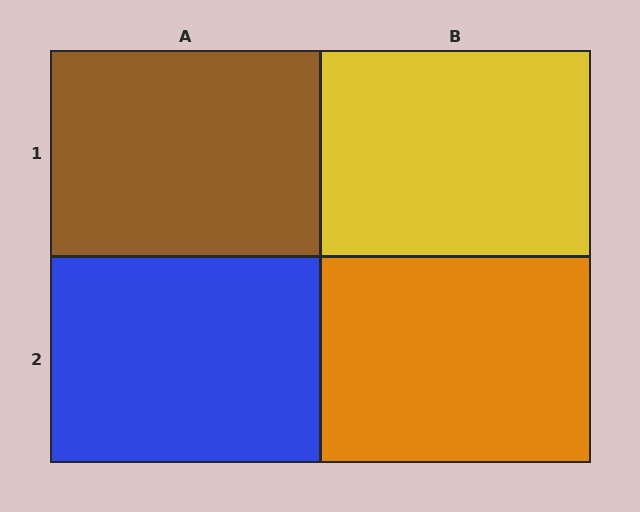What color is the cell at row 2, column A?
Blue.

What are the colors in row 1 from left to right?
Brown, yellow.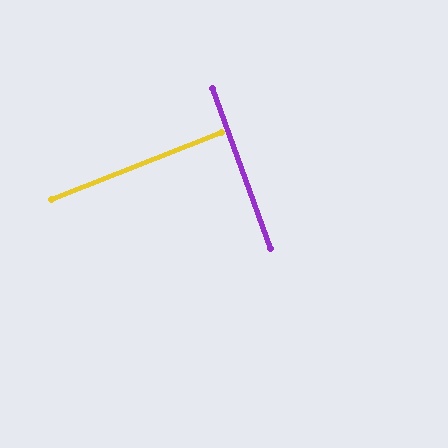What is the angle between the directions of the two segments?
Approximately 88 degrees.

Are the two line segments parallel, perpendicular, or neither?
Perpendicular — they meet at approximately 88°.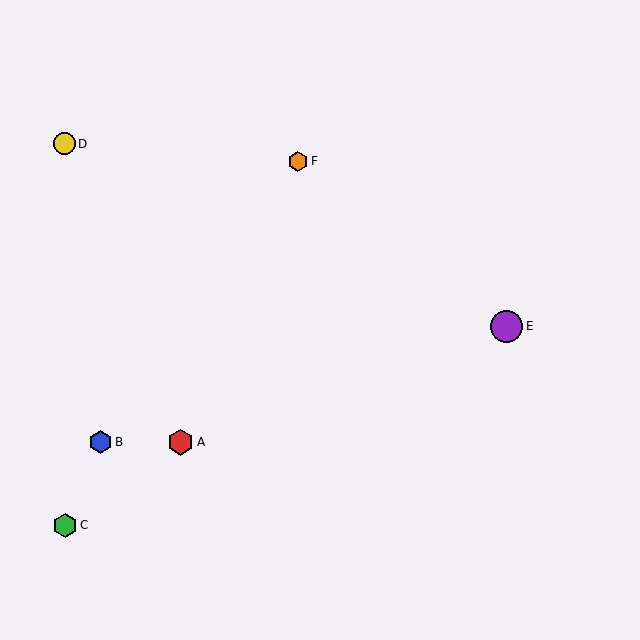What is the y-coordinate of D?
Object D is at y≈144.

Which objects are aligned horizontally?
Objects A, B are aligned horizontally.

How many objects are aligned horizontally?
2 objects (A, B) are aligned horizontally.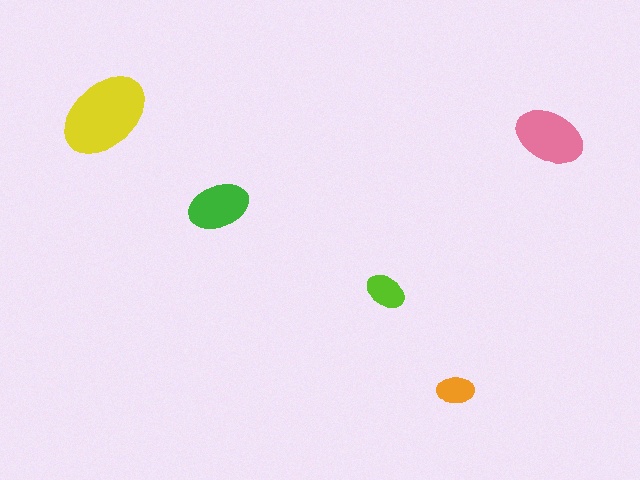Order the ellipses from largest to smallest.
the yellow one, the pink one, the green one, the lime one, the orange one.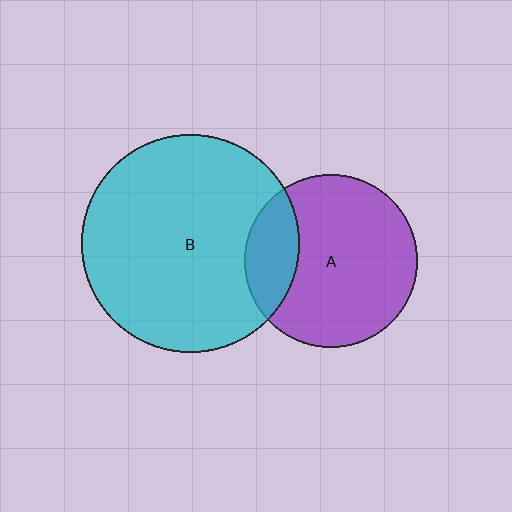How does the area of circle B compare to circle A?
Approximately 1.6 times.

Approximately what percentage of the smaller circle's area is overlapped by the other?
Approximately 20%.